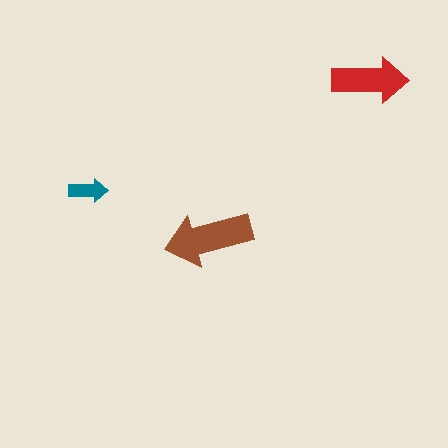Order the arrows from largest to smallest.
the brown one, the red one, the teal one.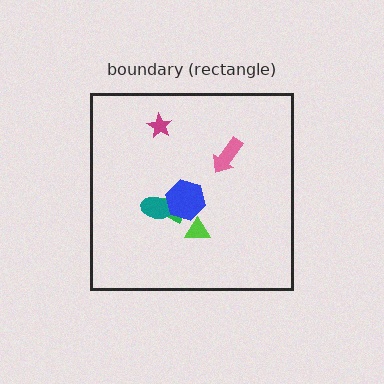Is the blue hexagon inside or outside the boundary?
Inside.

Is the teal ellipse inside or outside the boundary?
Inside.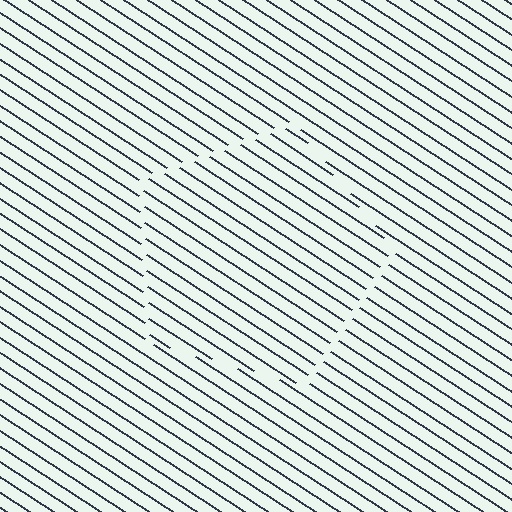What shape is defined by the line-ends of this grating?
An illusory pentagon. The interior of the shape contains the same grating, shifted by half a period — the contour is defined by the phase discontinuity where line-ends from the inner and outer gratings abut.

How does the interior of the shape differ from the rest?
The interior of the shape contains the same grating, shifted by half a period — the contour is defined by the phase discontinuity where line-ends from the inner and outer gratings abut.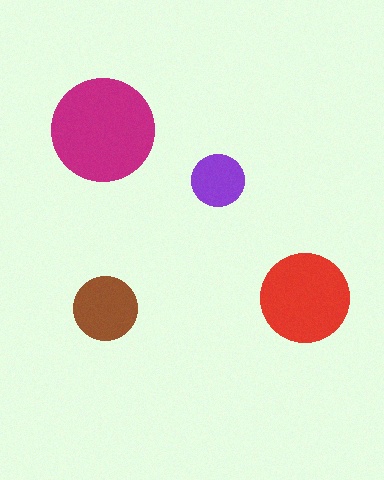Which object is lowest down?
The brown circle is bottommost.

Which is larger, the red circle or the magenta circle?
The magenta one.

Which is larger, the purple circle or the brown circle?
The brown one.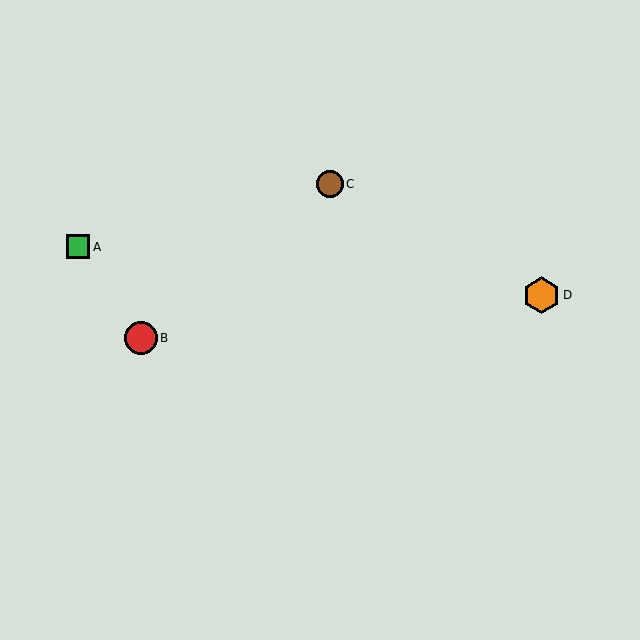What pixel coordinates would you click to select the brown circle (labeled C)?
Click at (330, 184) to select the brown circle C.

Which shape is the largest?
The orange hexagon (labeled D) is the largest.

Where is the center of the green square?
The center of the green square is at (78, 247).